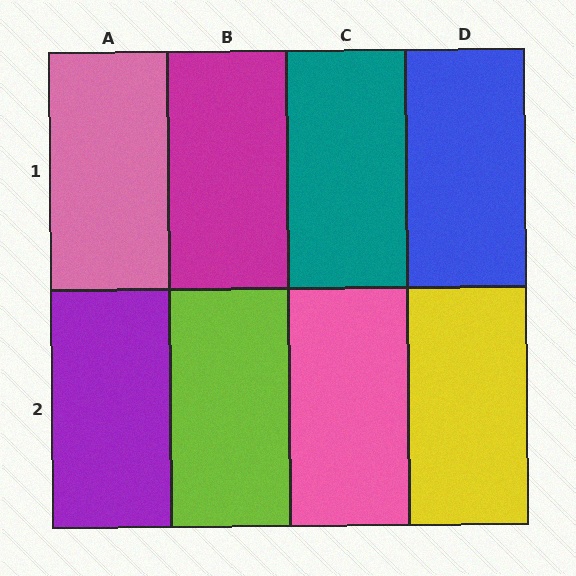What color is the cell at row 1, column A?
Pink.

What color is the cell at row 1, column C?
Teal.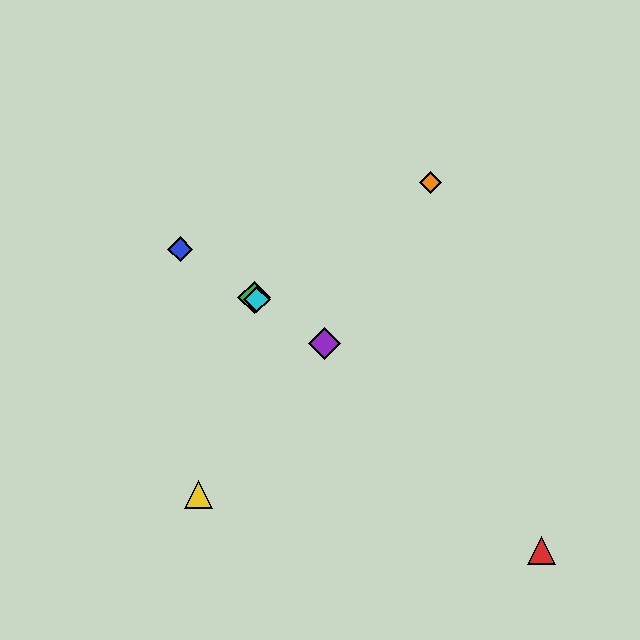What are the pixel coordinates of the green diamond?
The green diamond is at (254, 298).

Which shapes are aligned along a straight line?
The blue diamond, the green diamond, the purple diamond, the cyan diamond are aligned along a straight line.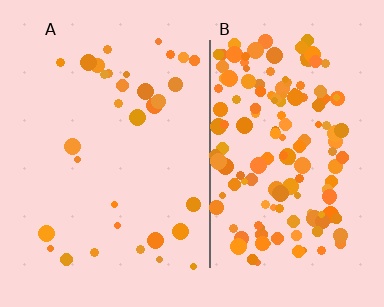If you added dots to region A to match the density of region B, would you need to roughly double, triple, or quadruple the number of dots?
Approximately quadruple.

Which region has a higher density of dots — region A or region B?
B (the right).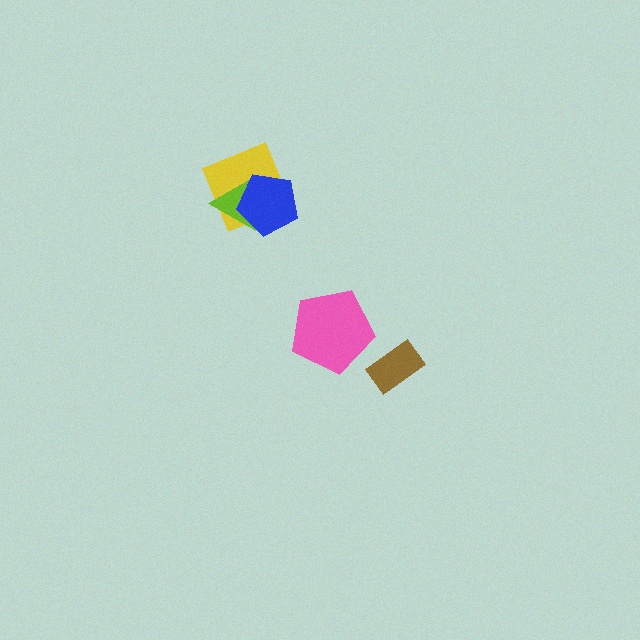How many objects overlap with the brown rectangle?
0 objects overlap with the brown rectangle.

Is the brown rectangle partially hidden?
No, no other shape covers it.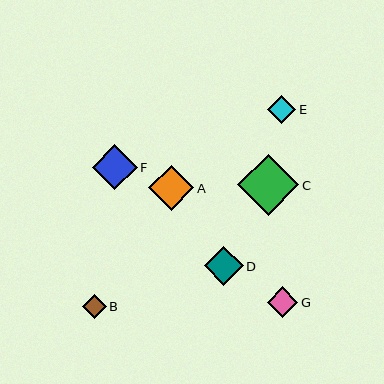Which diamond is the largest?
Diamond C is the largest with a size of approximately 61 pixels.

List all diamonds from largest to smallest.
From largest to smallest: C, F, A, D, G, E, B.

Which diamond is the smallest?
Diamond B is the smallest with a size of approximately 23 pixels.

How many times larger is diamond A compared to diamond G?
Diamond A is approximately 1.5 times the size of diamond G.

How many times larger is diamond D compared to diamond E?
Diamond D is approximately 1.4 times the size of diamond E.